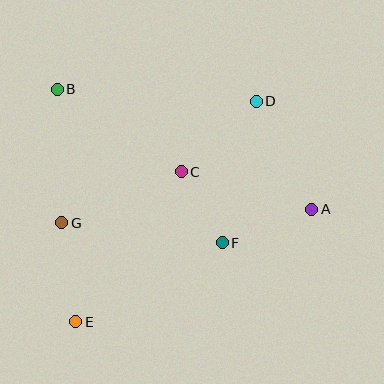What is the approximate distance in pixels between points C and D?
The distance between C and D is approximately 103 pixels.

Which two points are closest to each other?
Points C and F are closest to each other.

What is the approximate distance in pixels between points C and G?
The distance between C and G is approximately 130 pixels.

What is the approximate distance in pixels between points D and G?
The distance between D and G is approximately 229 pixels.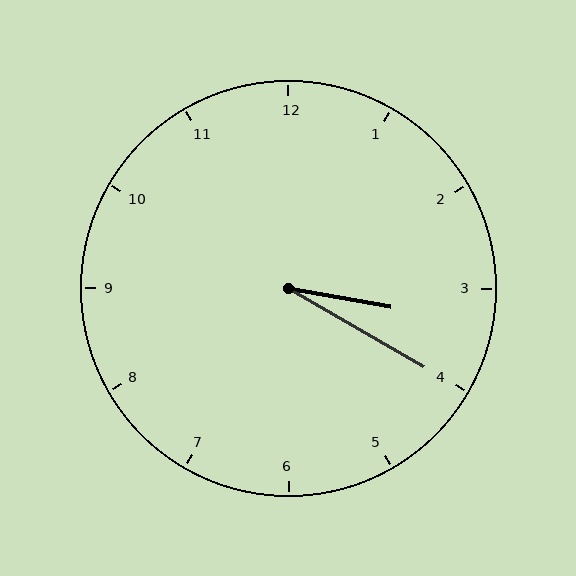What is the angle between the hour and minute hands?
Approximately 20 degrees.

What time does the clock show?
3:20.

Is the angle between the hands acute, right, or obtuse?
It is acute.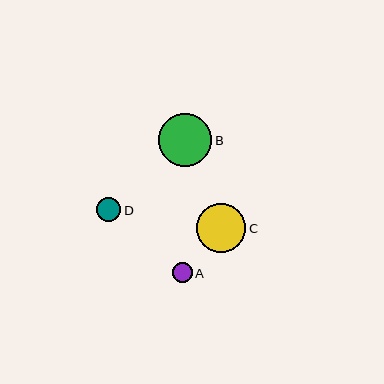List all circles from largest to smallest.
From largest to smallest: B, C, D, A.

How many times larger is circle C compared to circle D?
Circle C is approximately 2.0 times the size of circle D.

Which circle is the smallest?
Circle A is the smallest with a size of approximately 20 pixels.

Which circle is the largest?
Circle B is the largest with a size of approximately 53 pixels.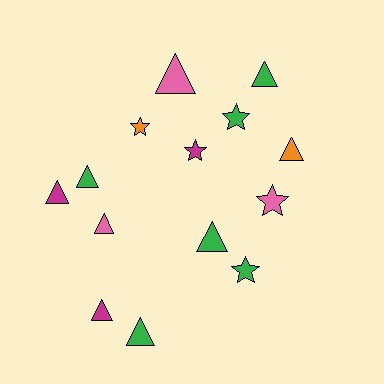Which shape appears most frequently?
Triangle, with 9 objects.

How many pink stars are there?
There is 1 pink star.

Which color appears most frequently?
Green, with 6 objects.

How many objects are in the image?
There are 14 objects.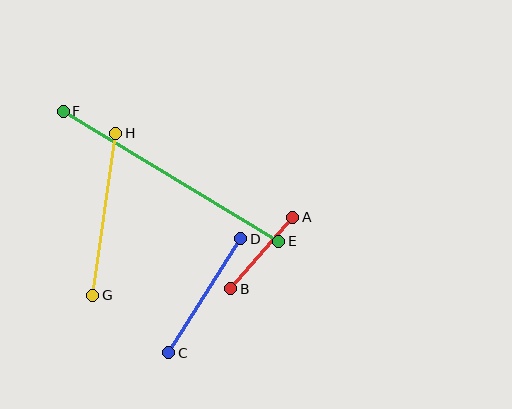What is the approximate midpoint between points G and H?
The midpoint is at approximately (104, 214) pixels.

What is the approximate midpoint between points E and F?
The midpoint is at approximately (171, 176) pixels.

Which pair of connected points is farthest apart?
Points E and F are farthest apart.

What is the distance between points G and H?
The distance is approximately 164 pixels.